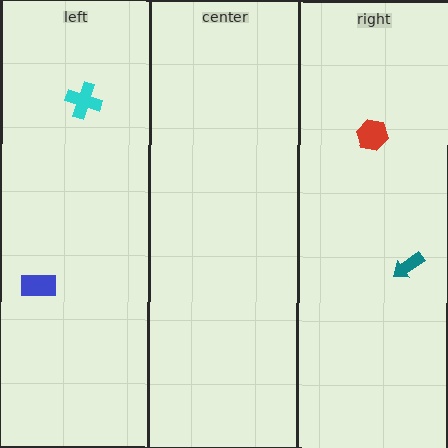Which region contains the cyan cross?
The left region.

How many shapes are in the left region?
2.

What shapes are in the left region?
The blue rectangle, the cyan cross.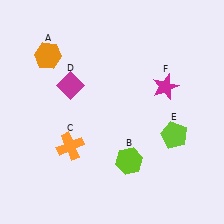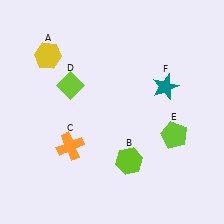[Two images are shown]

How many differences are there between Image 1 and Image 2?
There are 3 differences between the two images.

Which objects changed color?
A changed from orange to yellow. D changed from magenta to lime. F changed from magenta to teal.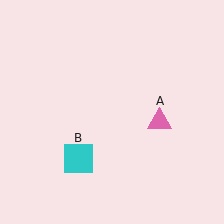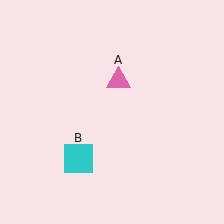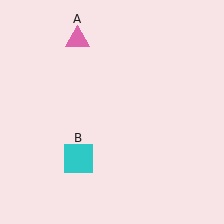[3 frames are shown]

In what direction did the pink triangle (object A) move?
The pink triangle (object A) moved up and to the left.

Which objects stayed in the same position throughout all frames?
Cyan square (object B) remained stationary.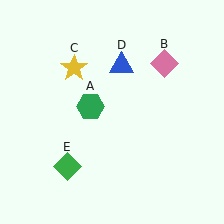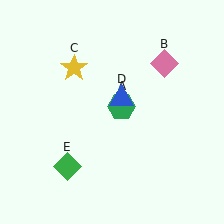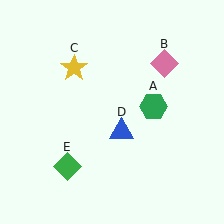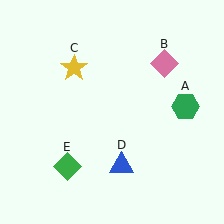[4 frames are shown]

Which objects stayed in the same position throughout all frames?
Pink diamond (object B) and yellow star (object C) and green diamond (object E) remained stationary.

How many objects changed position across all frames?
2 objects changed position: green hexagon (object A), blue triangle (object D).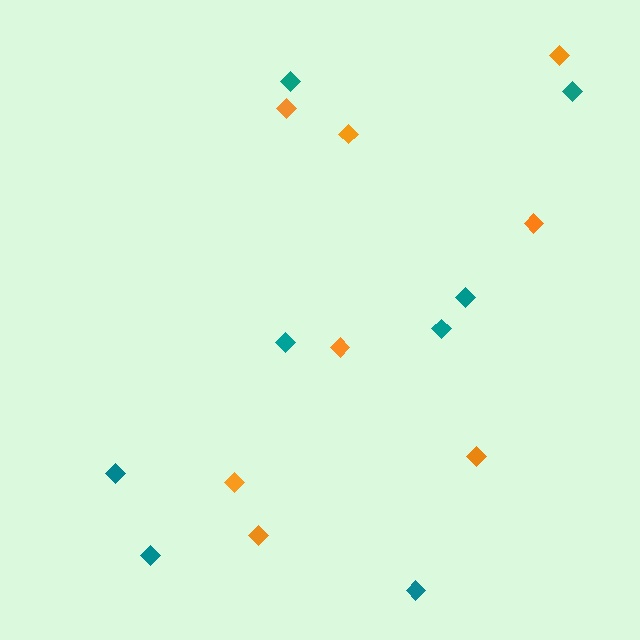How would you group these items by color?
There are 2 groups: one group of orange diamonds (8) and one group of teal diamonds (8).